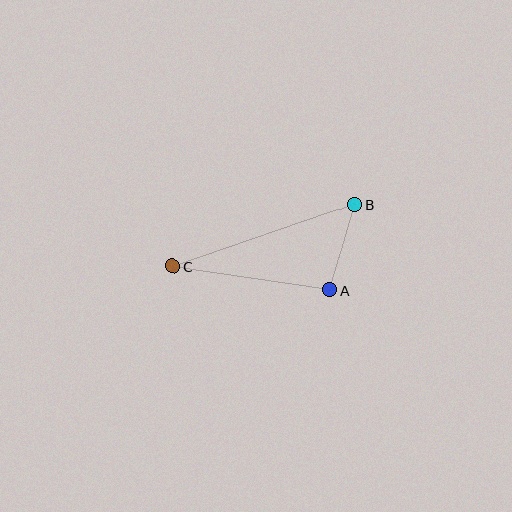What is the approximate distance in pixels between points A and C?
The distance between A and C is approximately 159 pixels.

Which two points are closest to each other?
Points A and B are closest to each other.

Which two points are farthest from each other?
Points B and C are farthest from each other.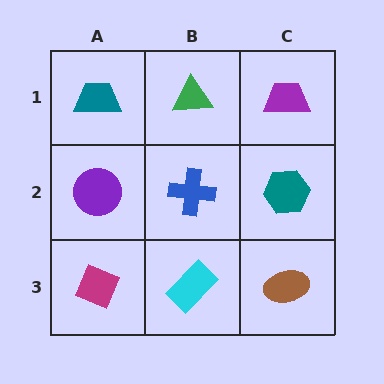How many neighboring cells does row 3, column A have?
2.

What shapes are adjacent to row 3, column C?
A teal hexagon (row 2, column C), a cyan rectangle (row 3, column B).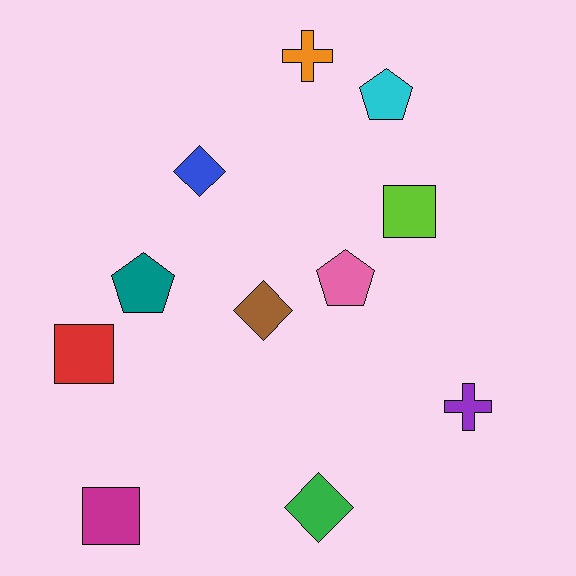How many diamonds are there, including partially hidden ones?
There are 3 diamonds.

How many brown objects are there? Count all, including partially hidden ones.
There is 1 brown object.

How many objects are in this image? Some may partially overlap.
There are 11 objects.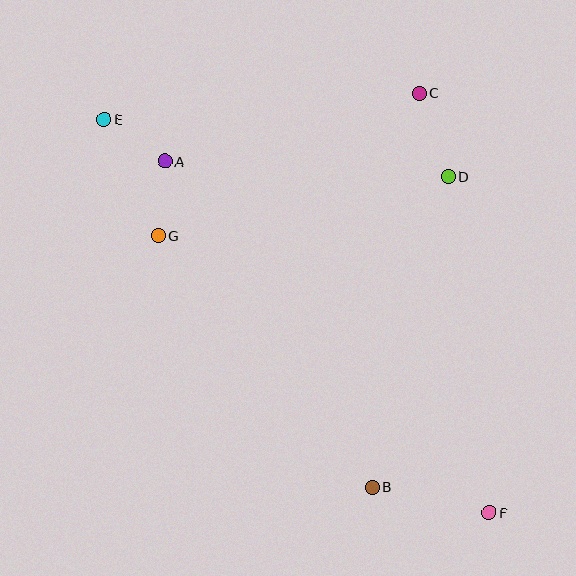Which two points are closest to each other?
Points A and E are closest to each other.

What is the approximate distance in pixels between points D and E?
The distance between D and E is approximately 349 pixels.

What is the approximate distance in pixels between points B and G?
The distance between B and G is approximately 330 pixels.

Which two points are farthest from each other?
Points E and F are farthest from each other.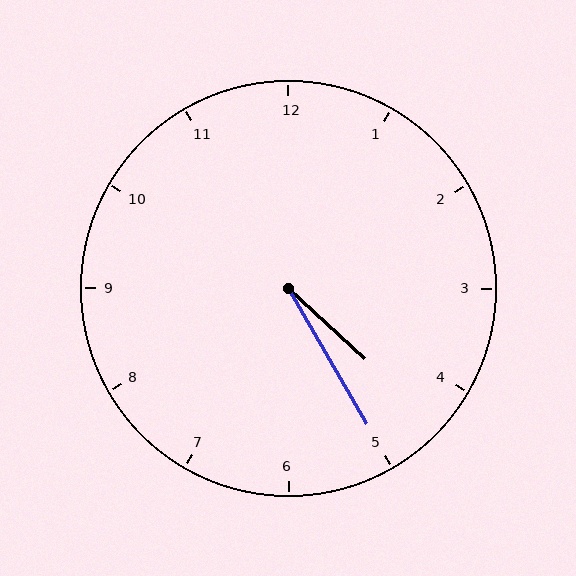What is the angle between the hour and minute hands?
Approximately 18 degrees.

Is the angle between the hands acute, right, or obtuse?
It is acute.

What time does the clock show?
4:25.